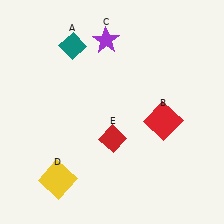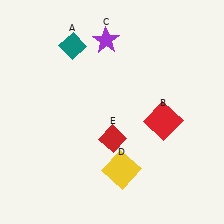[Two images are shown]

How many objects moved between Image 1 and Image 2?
1 object moved between the two images.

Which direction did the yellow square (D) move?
The yellow square (D) moved right.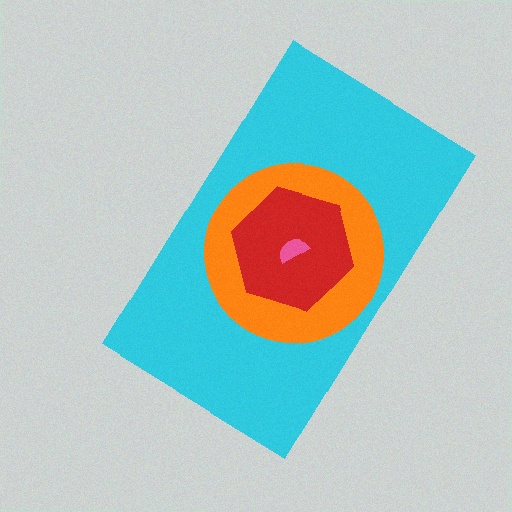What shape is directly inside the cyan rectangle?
The orange circle.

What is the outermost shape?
The cyan rectangle.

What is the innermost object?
The pink semicircle.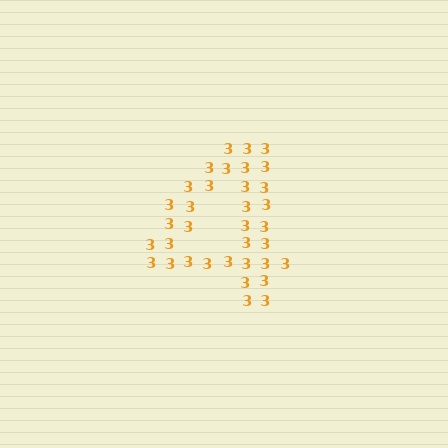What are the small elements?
The small elements are digit 3's.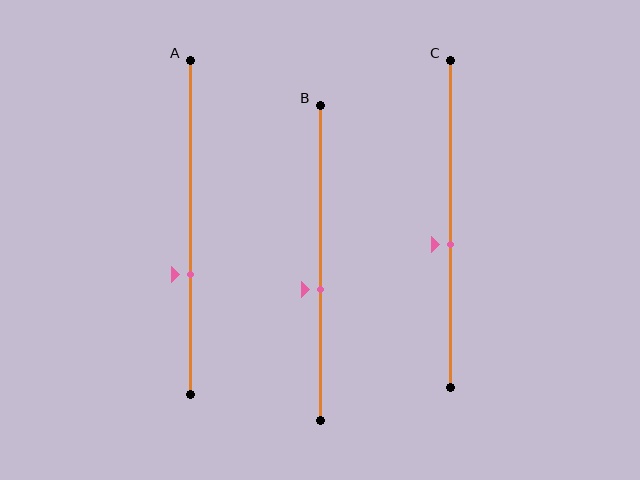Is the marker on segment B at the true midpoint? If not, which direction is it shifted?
No, the marker on segment B is shifted downward by about 8% of the segment length.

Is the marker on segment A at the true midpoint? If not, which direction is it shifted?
No, the marker on segment A is shifted downward by about 14% of the segment length.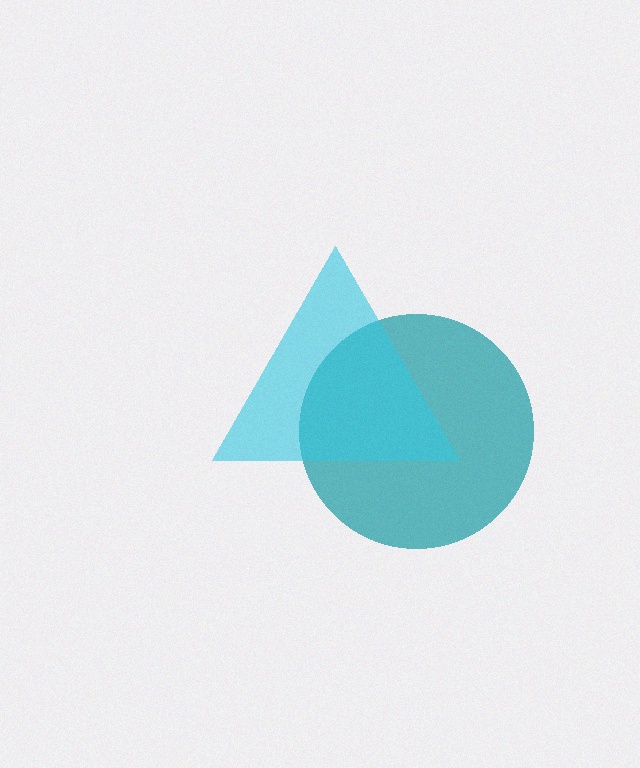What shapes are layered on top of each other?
The layered shapes are: a teal circle, a cyan triangle.